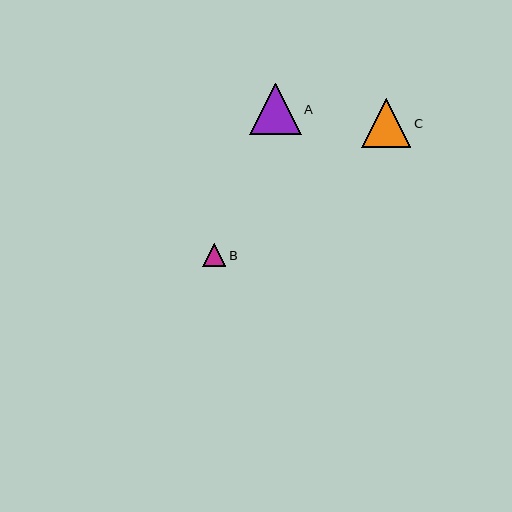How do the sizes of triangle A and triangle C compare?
Triangle A and triangle C are approximately the same size.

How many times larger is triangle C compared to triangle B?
Triangle C is approximately 2.2 times the size of triangle B.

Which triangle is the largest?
Triangle A is the largest with a size of approximately 51 pixels.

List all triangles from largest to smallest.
From largest to smallest: A, C, B.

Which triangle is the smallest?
Triangle B is the smallest with a size of approximately 23 pixels.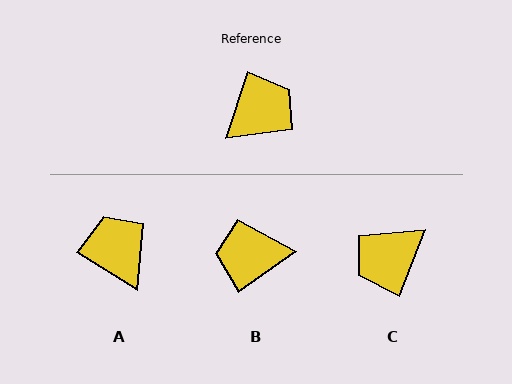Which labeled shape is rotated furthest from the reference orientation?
C, about 177 degrees away.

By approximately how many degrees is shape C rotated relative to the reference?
Approximately 177 degrees counter-clockwise.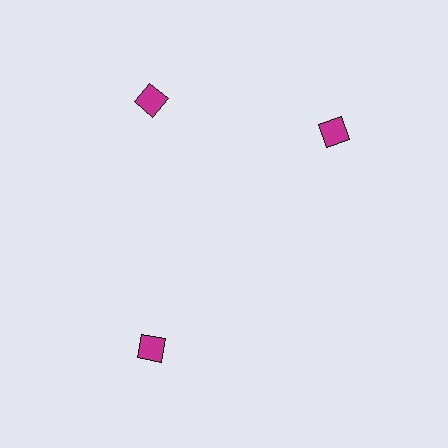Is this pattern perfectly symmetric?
No. The 3 magenta diamonds are arranged in a ring, but one element near the 3 o'clock position is rotated out of alignment along the ring, breaking the 3-fold rotational symmetry.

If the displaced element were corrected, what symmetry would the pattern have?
It would have 3-fold rotational symmetry — the pattern would map onto itself every 120 degrees.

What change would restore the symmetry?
The symmetry would be restored by rotating it back into even spacing with its neighbors so that all 3 diamonds sit at equal angles and equal distance from the center.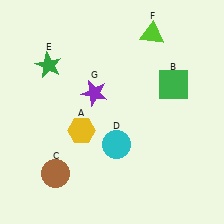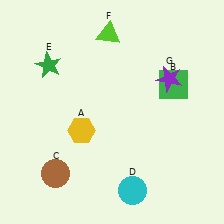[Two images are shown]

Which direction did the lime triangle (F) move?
The lime triangle (F) moved left.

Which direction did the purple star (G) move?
The purple star (G) moved right.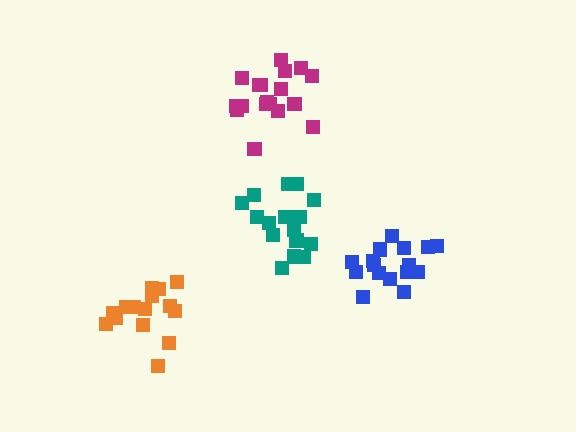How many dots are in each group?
Group 1: 16 dots, Group 2: 15 dots, Group 3: 18 dots, Group 4: 17 dots (66 total).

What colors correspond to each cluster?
The clusters are colored: blue, orange, magenta, teal.